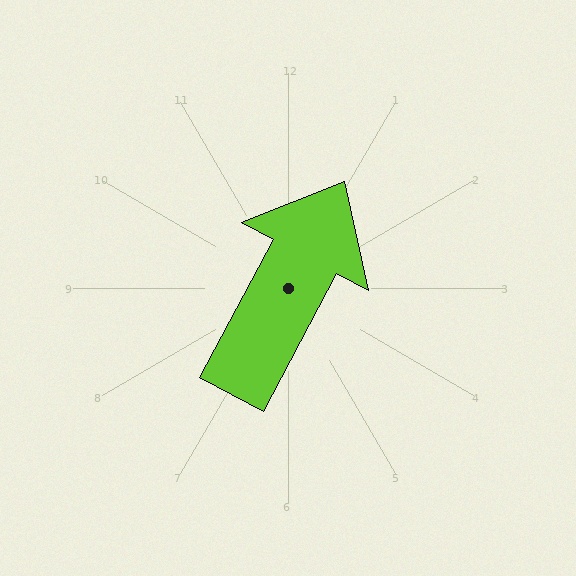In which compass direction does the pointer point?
Northeast.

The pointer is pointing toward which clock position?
Roughly 1 o'clock.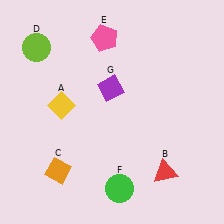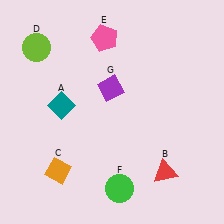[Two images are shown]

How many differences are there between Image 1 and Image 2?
There is 1 difference between the two images.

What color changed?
The diamond (A) changed from yellow in Image 1 to teal in Image 2.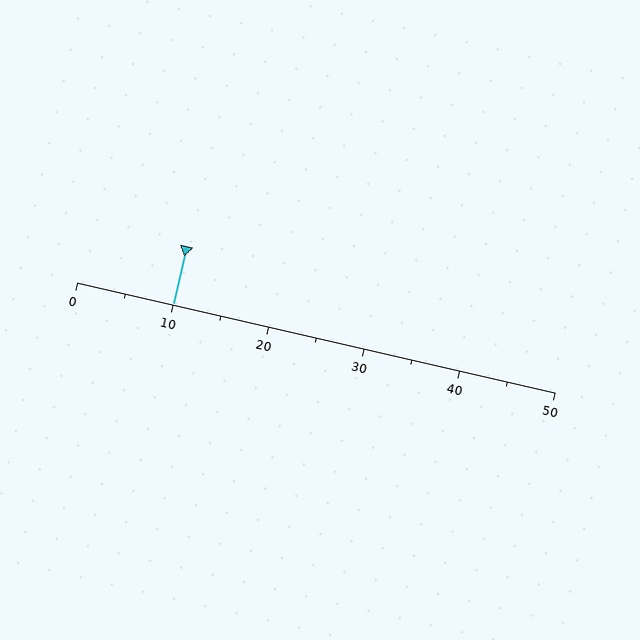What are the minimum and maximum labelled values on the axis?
The axis runs from 0 to 50.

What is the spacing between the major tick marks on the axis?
The major ticks are spaced 10 apart.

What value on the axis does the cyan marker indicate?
The marker indicates approximately 10.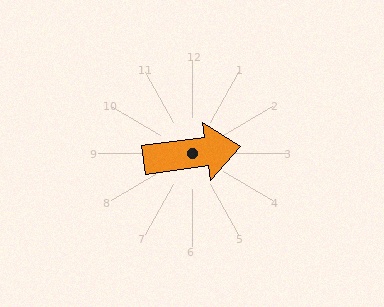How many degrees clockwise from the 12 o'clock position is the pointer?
Approximately 82 degrees.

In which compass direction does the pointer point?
East.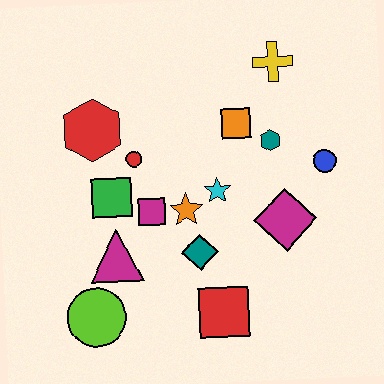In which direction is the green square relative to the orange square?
The green square is to the left of the orange square.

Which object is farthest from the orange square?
The lime circle is farthest from the orange square.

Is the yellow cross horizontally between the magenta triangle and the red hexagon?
No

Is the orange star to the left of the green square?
No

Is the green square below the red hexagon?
Yes